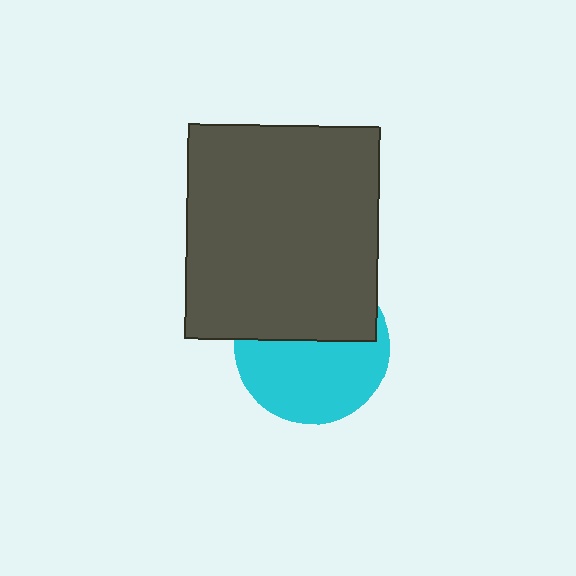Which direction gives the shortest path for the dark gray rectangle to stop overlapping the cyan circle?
Moving up gives the shortest separation.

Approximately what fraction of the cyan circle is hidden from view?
Roughly 45% of the cyan circle is hidden behind the dark gray rectangle.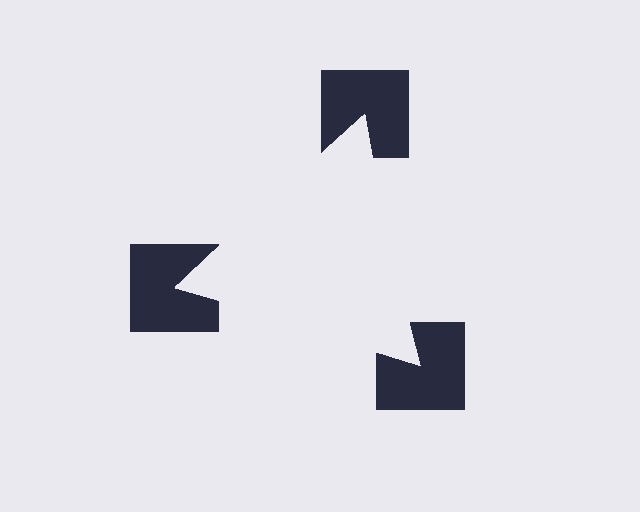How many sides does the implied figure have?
3 sides.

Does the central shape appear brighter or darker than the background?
It typically appears slightly brighter than the background, even though no actual brightness change is drawn.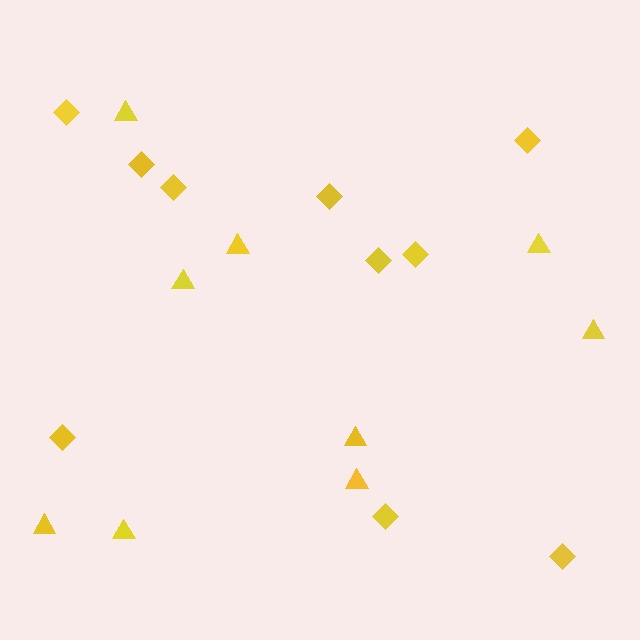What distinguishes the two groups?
There are 2 groups: one group of diamonds (10) and one group of triangles (9).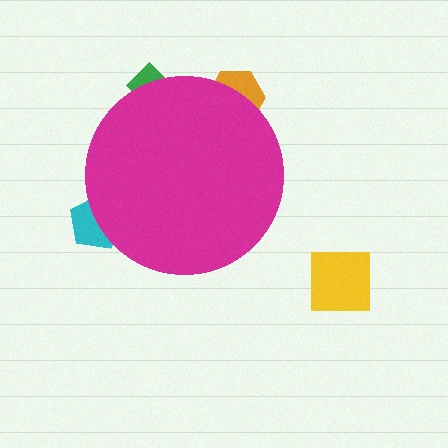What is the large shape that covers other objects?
A magenta circle.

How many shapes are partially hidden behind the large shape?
3 shapes are partially hidden.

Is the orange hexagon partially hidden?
Yes, the orange hexagon is partially hidden behind the magenta circle.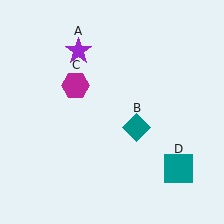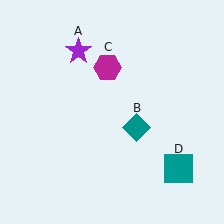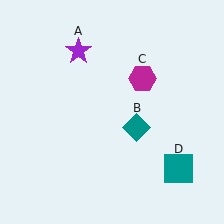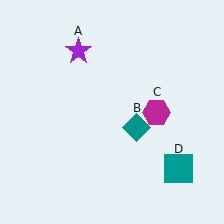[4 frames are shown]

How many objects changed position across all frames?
1 object changed position: magenta hexagon (object C).